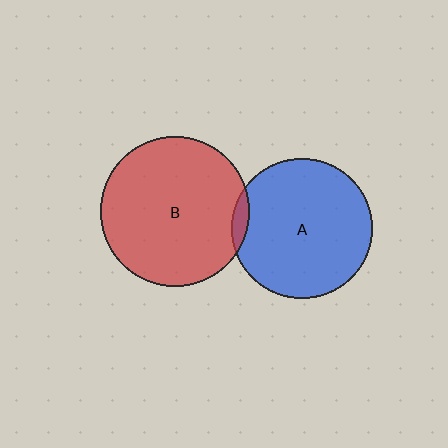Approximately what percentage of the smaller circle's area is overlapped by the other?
Approximately 5%.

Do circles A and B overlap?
Yes.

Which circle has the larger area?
Circle B (red).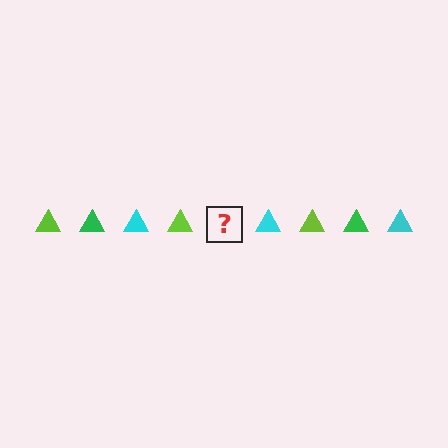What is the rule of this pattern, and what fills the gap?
The rule is that the pattern cycles through lime, green, cyan triangles. The gap should be filled with a green triangle.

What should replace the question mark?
The question mark should be replaced with a green triangle.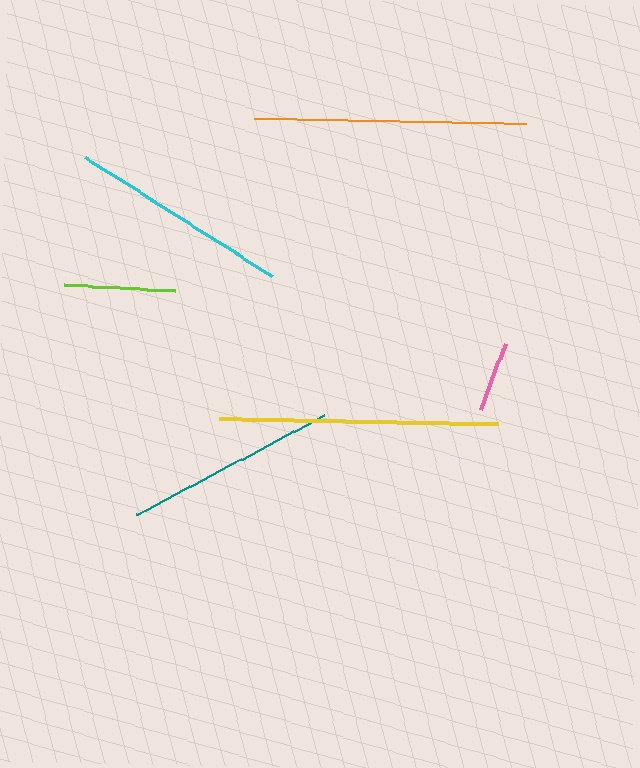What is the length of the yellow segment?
The yellow segment is approximately 279 pixels long.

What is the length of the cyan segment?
The cyan segment is approximately 221 pixels long.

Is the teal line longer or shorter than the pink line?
The teal line is longer than the pink line.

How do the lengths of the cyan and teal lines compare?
The cyan and teal lines are approximately the same length.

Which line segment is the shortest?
The pink line is the shortest at approximately 71 pixels.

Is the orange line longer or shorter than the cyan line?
The orange line is longer than the cyan line.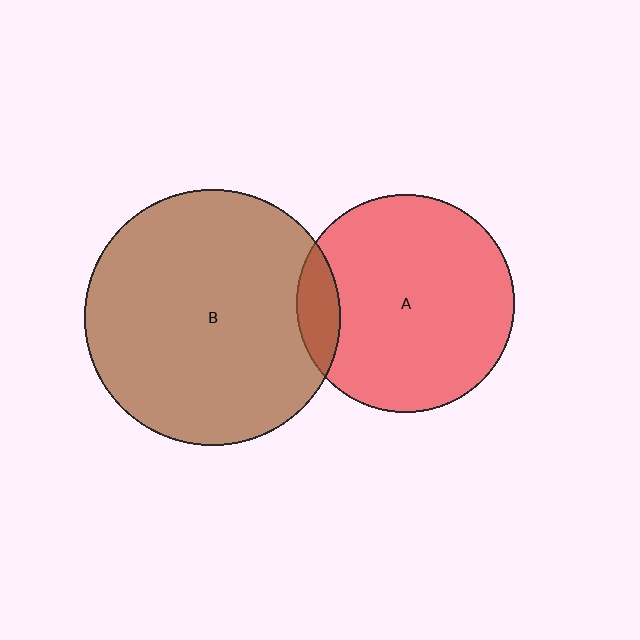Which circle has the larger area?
Circle B (brown).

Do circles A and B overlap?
Yes.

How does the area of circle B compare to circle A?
Approximately 1.4 times.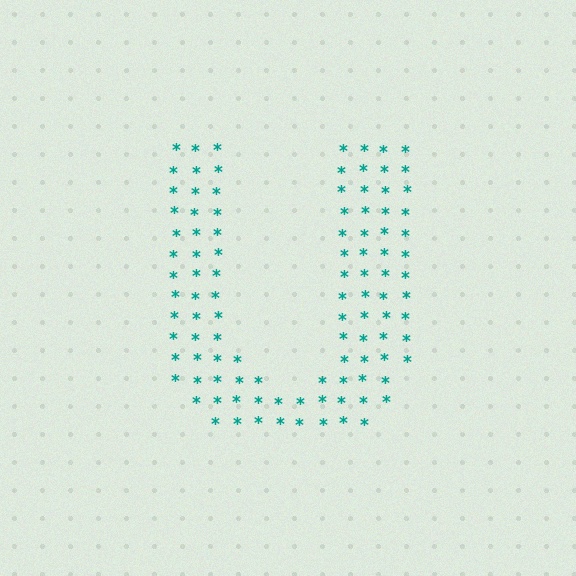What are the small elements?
The small elements are asterisks.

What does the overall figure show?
The overall figure shows the letter U.